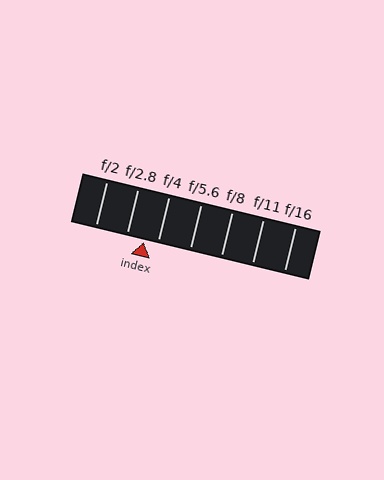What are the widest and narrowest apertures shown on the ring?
The widest aperture shown is f/2 and the narrowest is f/16.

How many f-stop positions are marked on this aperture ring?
There are 7 f-stop positions marked.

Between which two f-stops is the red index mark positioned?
The index mark is between f/2.8 and f/4.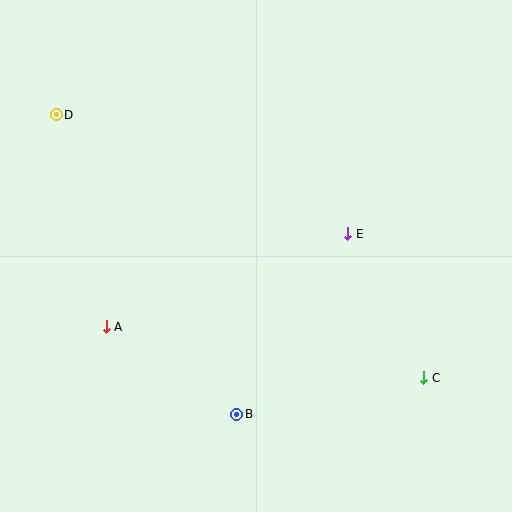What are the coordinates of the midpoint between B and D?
The midpoint between B and D is at (147, 264).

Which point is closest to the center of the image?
Point E at (348, 234) is closest to the center.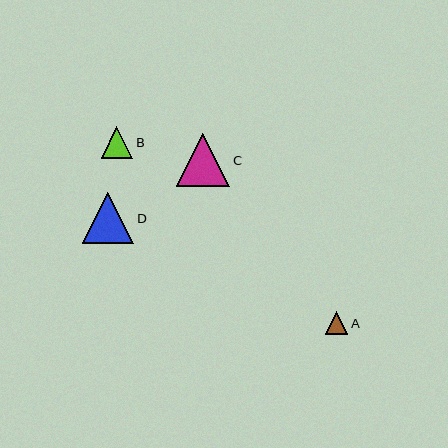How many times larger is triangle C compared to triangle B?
Triangle C is approximately 1.7 times the size of triangle B.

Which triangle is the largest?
Triangle C is the largest with a size of approximately 53 pixels.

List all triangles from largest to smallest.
From largest to smallest: C, D, B, A.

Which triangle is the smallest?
Triangle A is the smallest with a size of approximately 22 pixels.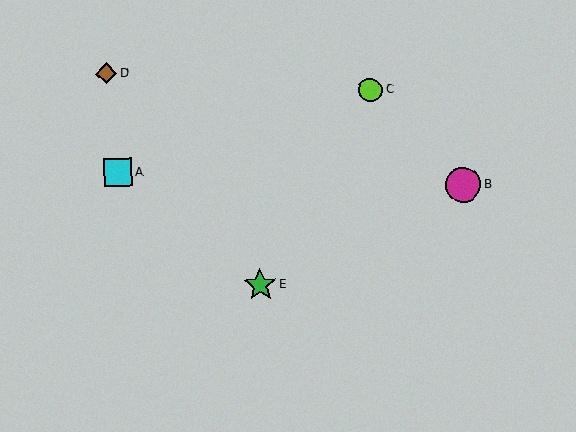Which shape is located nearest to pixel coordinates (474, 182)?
The magenta circle (labeled B) at (463, 185) is nearest to that location.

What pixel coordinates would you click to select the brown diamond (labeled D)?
Click at (106, 73) to select the brown diamond D.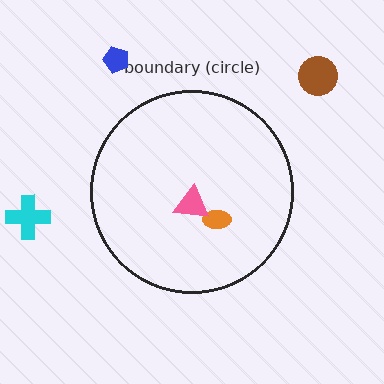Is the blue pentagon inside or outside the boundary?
Outside.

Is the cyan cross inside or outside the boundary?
Outside.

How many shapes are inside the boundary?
2 inside, 3 outside.